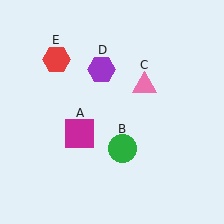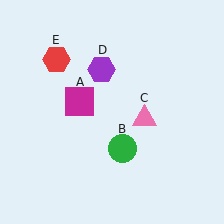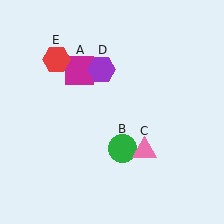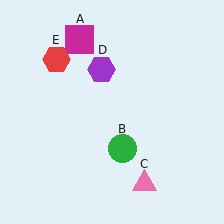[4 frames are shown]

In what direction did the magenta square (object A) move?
The magenta square (object A) moved up.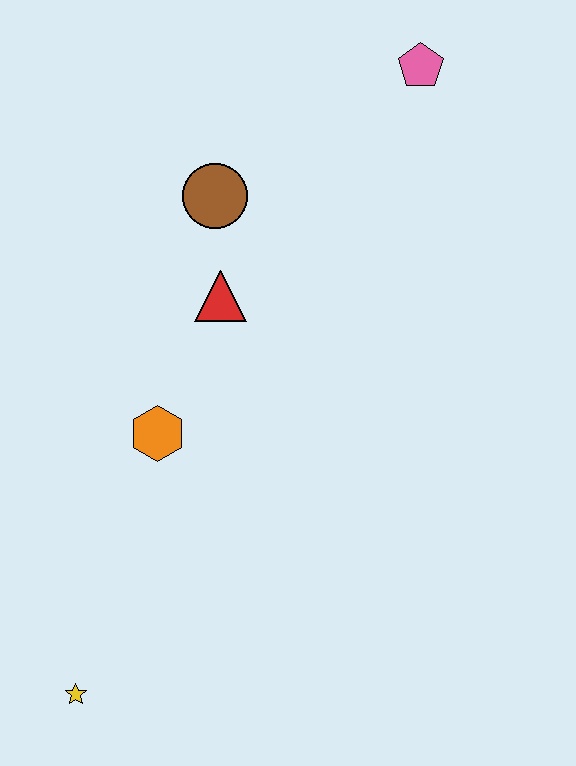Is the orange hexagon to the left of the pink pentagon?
Yes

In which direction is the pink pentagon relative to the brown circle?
The pink pentagon is to the right of the brown circle.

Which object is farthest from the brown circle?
The yellow star is farthest from the brown circle.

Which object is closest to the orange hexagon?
The red triangle is closest to the orange hexagon.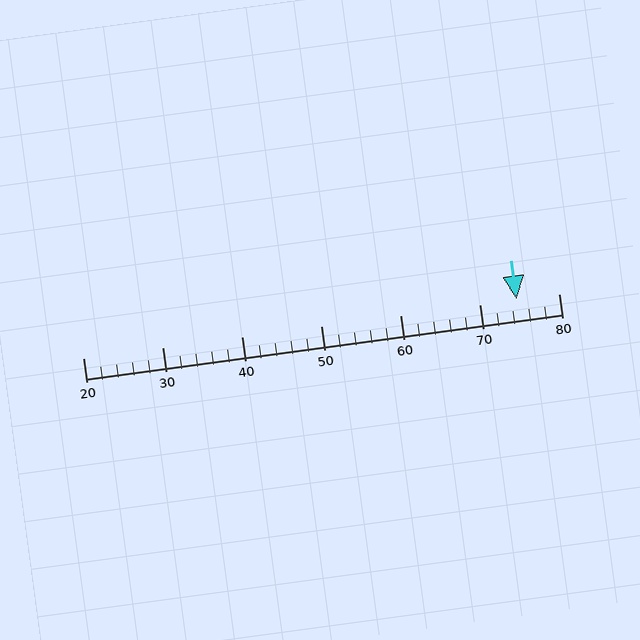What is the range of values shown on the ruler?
The ruler shows values from 20 to 80.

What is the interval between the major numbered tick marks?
The major tick marks are spaced 10 units apart.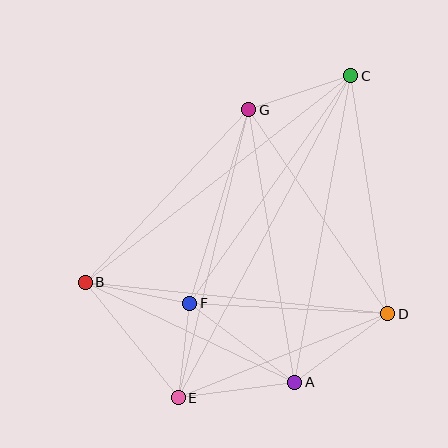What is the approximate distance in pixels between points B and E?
The distance between B and E is approximately 149 pixels.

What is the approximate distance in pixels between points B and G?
The distance between B and G is approximately 238 pixels.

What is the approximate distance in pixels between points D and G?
The distance between D and G is approximately 247 pixels.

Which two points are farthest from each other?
Points C and E are farthest from each other.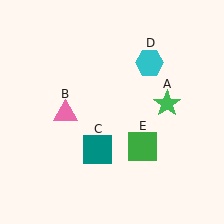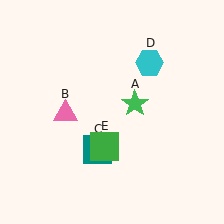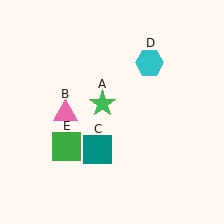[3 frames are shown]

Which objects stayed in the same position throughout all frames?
Pink triangle (object B) and teal square (object C) and cyan hexagon (object D) remained stationary.